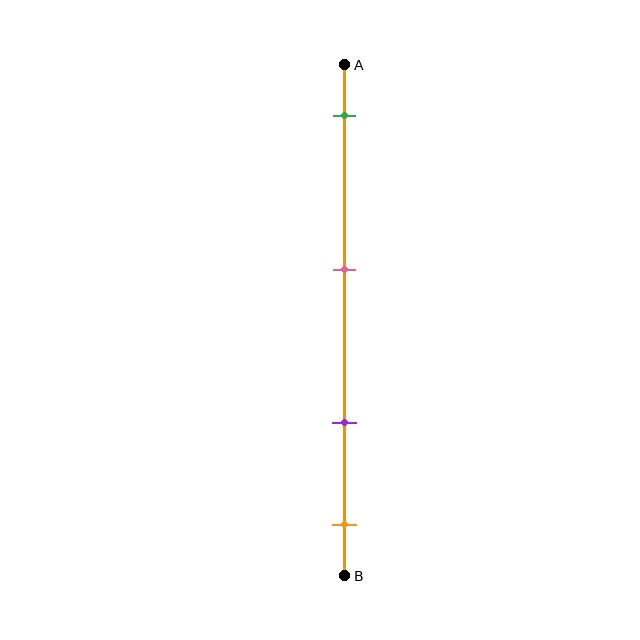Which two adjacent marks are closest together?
The purple and orange marks are the closest adjacent pair.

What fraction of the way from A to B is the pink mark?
The pink mark is approximately 40% (0.4) of the way from A to B.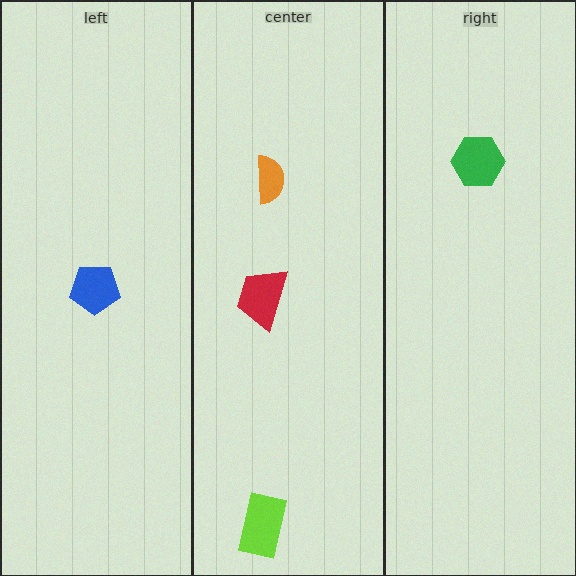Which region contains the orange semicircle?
The center region.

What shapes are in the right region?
The green hexagon.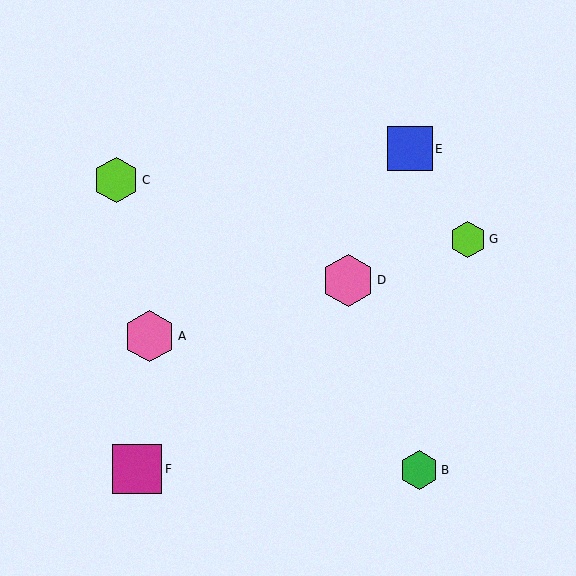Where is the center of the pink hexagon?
The center of the pink hexagon is at (348, 280).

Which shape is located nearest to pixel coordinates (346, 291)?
The pink hexagon (labeled D) at (348, 280) is nearest to that location.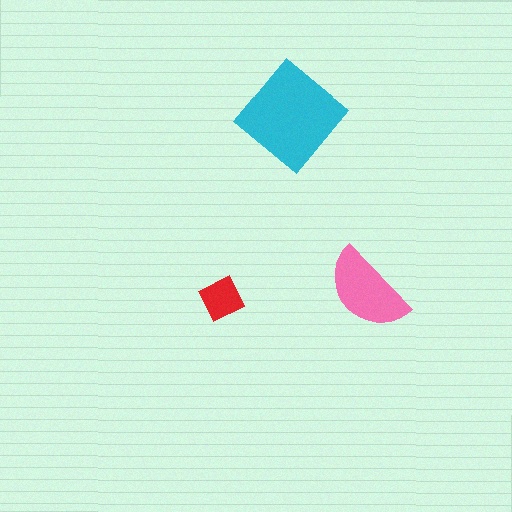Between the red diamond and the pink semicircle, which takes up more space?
The pink semicircle.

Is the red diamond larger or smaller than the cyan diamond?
Smaller.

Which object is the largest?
The cyan diamond.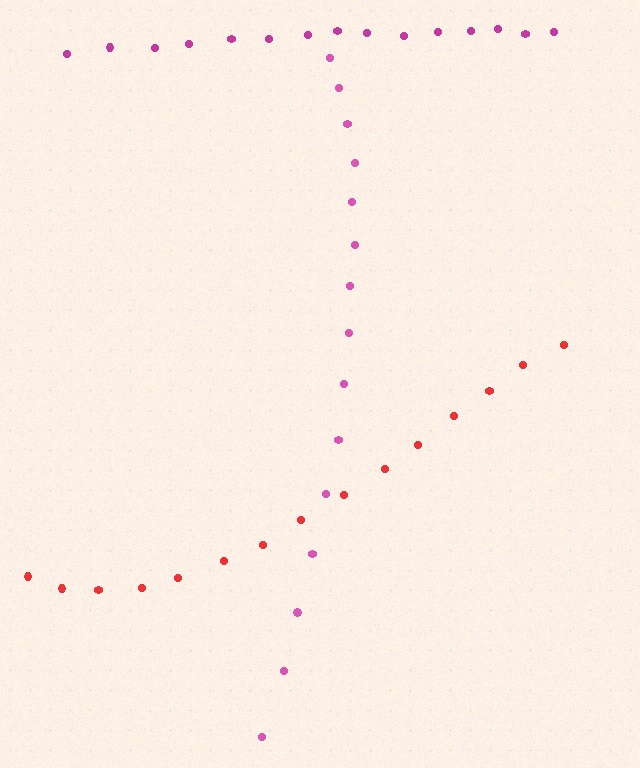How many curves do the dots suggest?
There are 3 distinct paths.